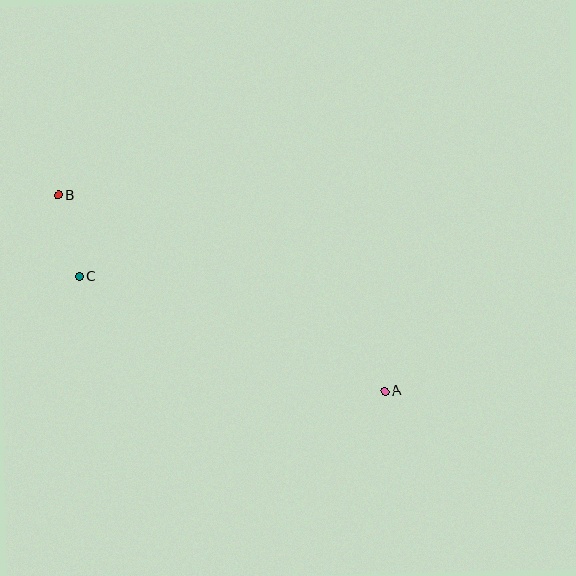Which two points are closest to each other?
Points B and C are closest to each other.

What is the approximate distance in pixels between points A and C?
The distance between A and C is approximately 326 pixels.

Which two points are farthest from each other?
Points A and B are farthest from each other.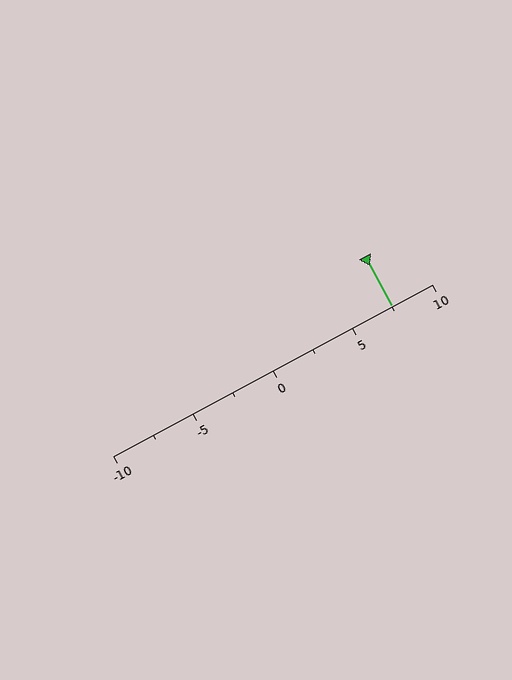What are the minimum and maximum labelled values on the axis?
The axis runs from -10 to 10.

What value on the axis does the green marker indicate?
The marker indicates approximately 7.5.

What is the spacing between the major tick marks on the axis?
The major ticks are spaced 5 apart.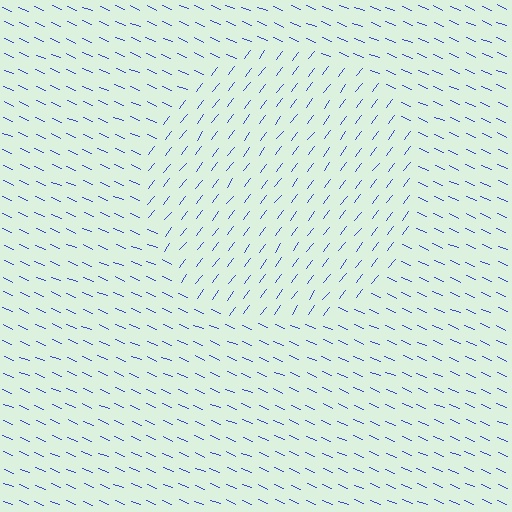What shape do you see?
I see a circle.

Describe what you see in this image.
The image is filled with small blue line segments. A circle region in the image has lines oriented differently from the surrounding lines, creating a visible texture boundary.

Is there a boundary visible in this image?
Yes, there is a texture boundary formed by a change in line orientation.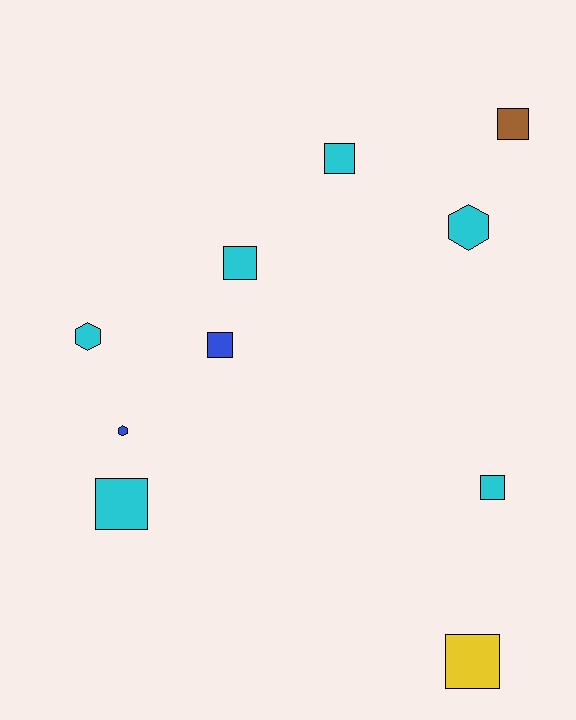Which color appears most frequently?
Cyan, with 6 objects.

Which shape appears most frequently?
Square, with 7 objects.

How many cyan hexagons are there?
There are 2 cyan hexagons.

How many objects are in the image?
There are 10 objects.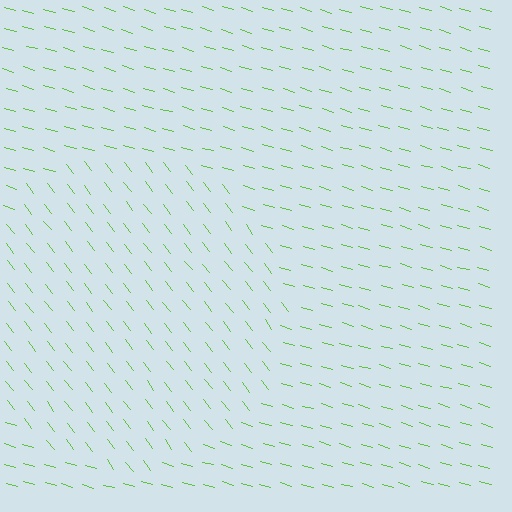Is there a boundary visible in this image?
Yes, there is a texture boundary formed by a change in line orientation.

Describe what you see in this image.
The image is filled with small lime line segments. A circle region in the image has lines oriented differently from the surrounding lines, creating a visible texture boundary.